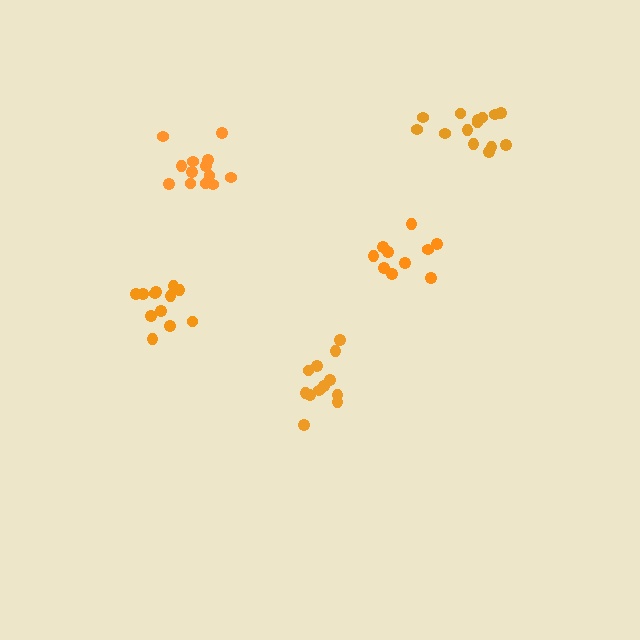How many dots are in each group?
Group 1: 12 dots, Group 2: 10 dots, Group 3: 13 dots, Group 4: 12 dots, Group 5: 14 dots (61 total).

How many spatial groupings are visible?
There are 5 spatial groupings.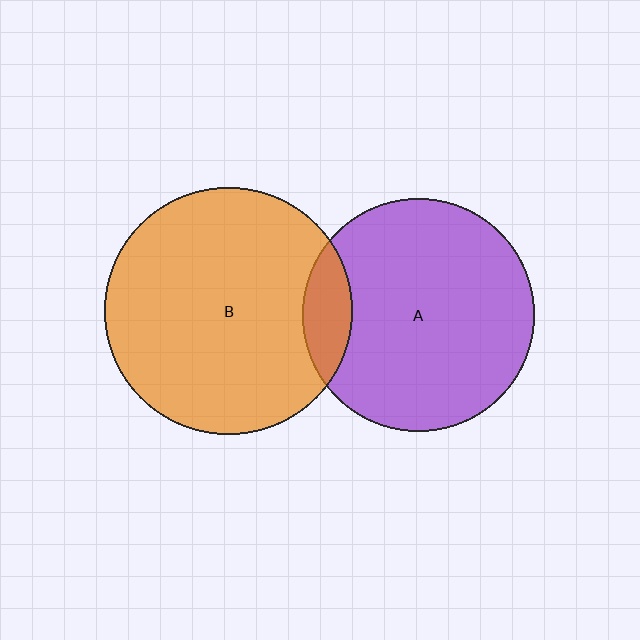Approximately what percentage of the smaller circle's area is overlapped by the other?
Approximately 10%.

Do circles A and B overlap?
Yes.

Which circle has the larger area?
Circle B (orange).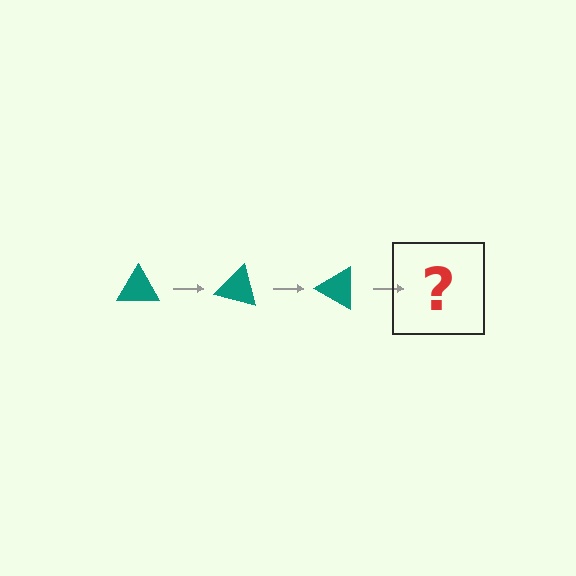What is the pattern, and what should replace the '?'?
The pattern is that the triangle rotates 15 degrees each step. The '?' should be a teal triangle rotated 45 degrees.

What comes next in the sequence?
The next element should be a teal triangle rotated 45 degrees.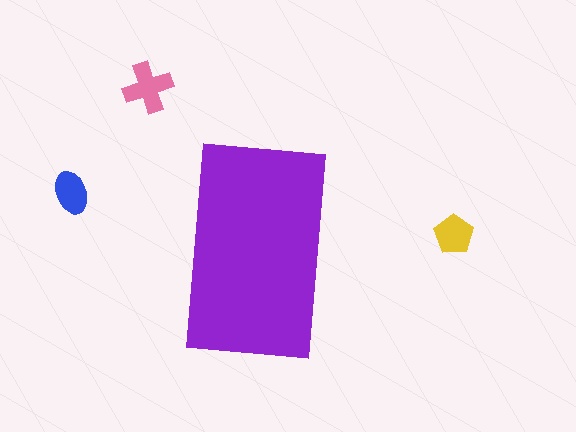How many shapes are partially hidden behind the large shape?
0 shapes are partially hidden.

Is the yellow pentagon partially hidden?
No, the yellow pentagon is fully visible.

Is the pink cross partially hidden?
No, the pink cross is fully visible.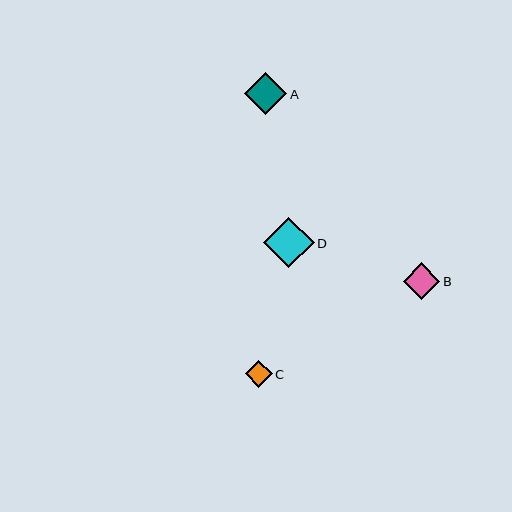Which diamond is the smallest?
Diamond C is the smallest with a size of approximately 27 pixels.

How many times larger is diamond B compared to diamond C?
Diamond B is approximately 1.4 times the size of diamond C.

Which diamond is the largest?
Diamond D is the largest with a size of approximately 51 pixels.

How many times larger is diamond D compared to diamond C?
Diamond D is approximately 1.9 times the size of diamond C.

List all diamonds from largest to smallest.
From largest to smallest: D, A, B, C.